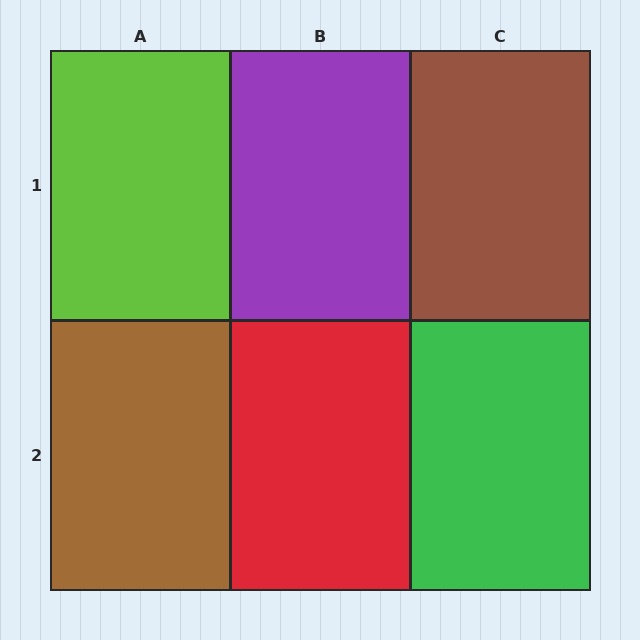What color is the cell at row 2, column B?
Red.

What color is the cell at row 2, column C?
Green.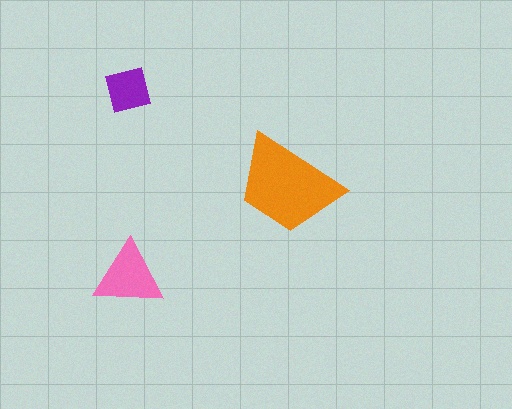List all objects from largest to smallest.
The orange trapezoid, the pink triangle, the purple square.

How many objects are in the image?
There are 3 objects in the image.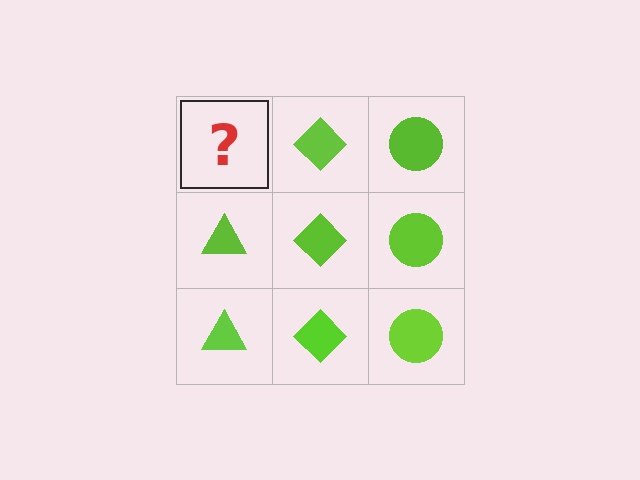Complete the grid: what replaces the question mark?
The question mark should be replaced with a lime triangle.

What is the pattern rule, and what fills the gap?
The rule is that each column has a consistent shape. The gap should be filled with a lime triangle.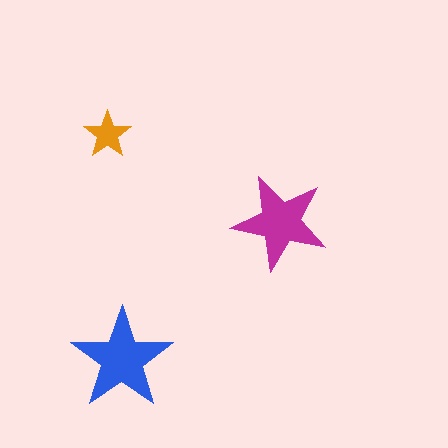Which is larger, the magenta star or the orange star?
The magenta one.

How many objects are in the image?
There are 3 objects in the image.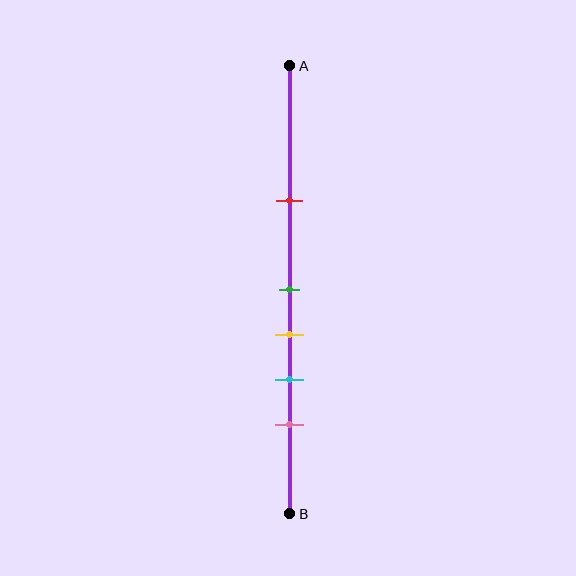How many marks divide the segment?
There are 5 marks dividing the segment.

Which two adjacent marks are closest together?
The green and yellow marks are the closest adjacent pair.